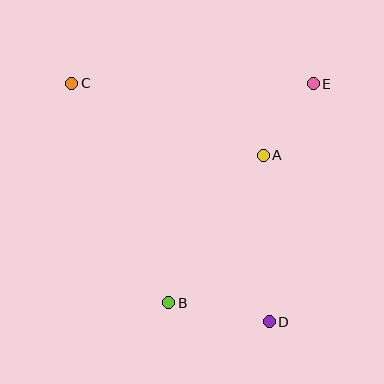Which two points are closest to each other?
Points A and E are closest to each other.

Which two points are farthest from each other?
Points C and D are farthest from each other.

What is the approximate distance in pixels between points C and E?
The distance between C and E is approximately 242 pixels.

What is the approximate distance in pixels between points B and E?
The distance between B and E is approximately 263 pixels.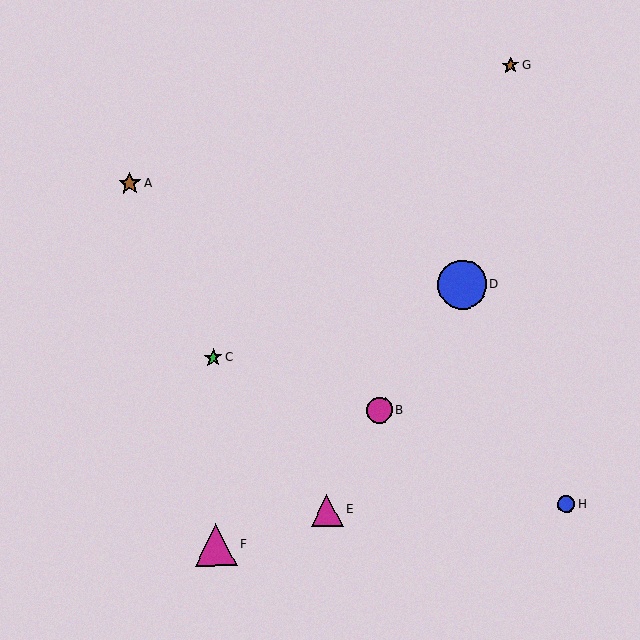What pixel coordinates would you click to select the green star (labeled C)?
Click at (213, 358) to select the green star C.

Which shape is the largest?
The blue circle (labeled D) is the largest.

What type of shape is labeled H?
Shape H is a blue circle.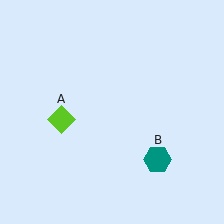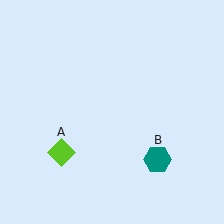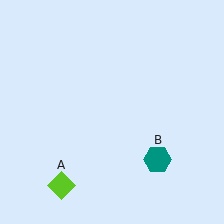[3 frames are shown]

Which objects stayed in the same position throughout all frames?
Teal hexagon (object B) remained stationary.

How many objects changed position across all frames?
1 object changed position: lime diamond (object A).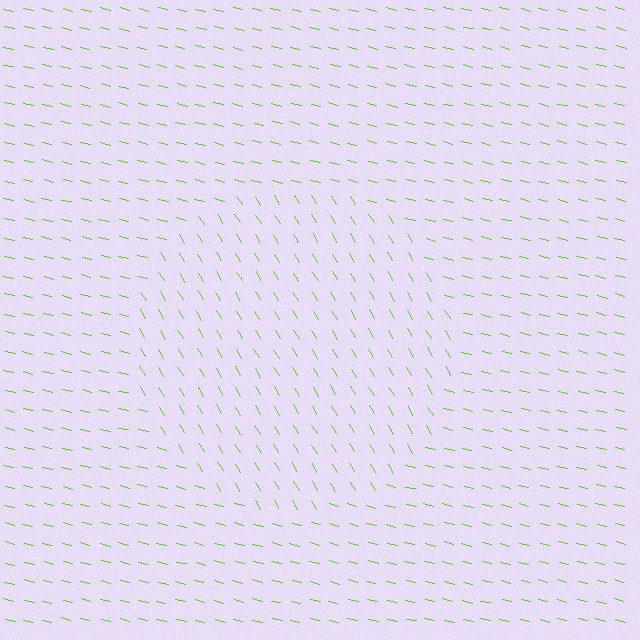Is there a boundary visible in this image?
Yes, there is a texture boundary formed by a change in line orientation.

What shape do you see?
I see a circle.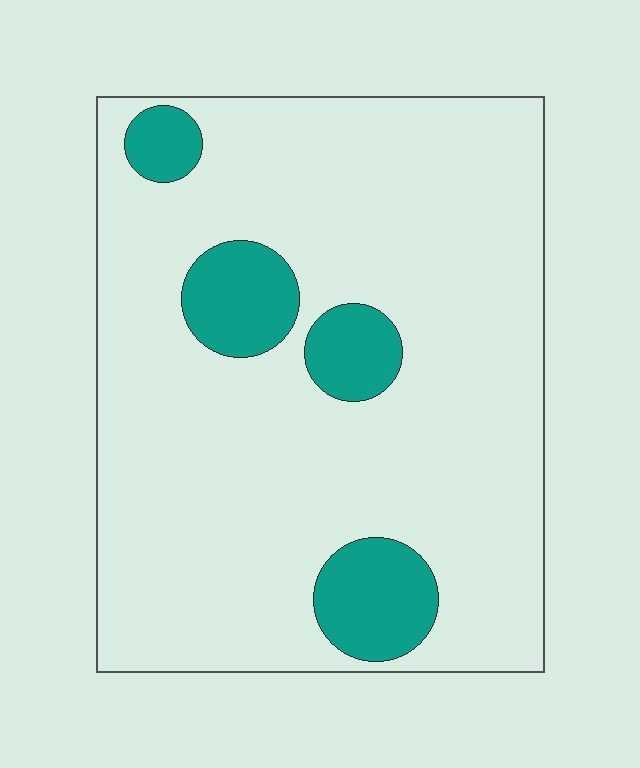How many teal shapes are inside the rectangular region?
4.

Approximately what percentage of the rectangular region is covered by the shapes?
Approximately 15%.